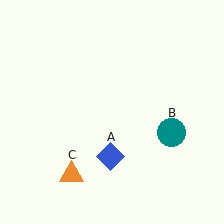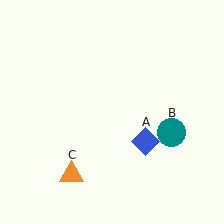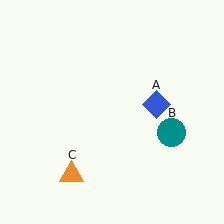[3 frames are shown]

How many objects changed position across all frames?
1 object changed position: blue diamond (object A).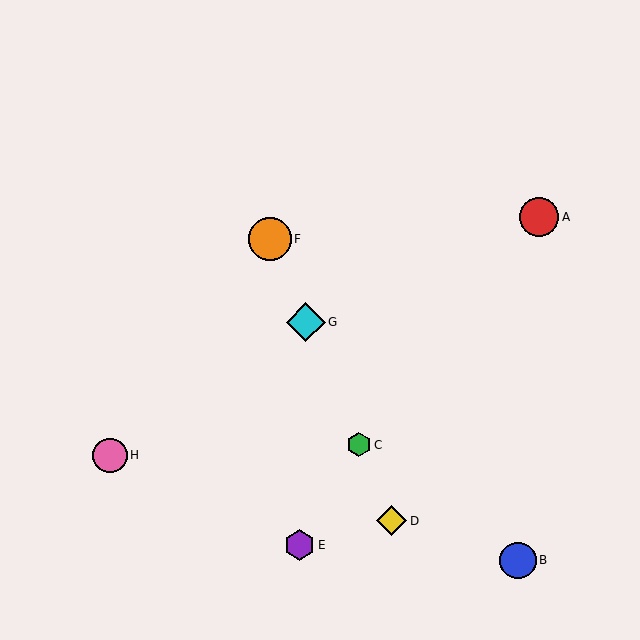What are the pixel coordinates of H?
Object H is at (110, 455).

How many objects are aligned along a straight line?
4 objects (C, D, F, G) are aligned along a straight line.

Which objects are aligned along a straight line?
Objects C, D, F, G are aligned along a straight line.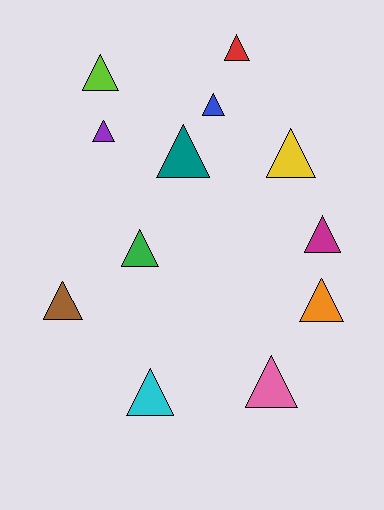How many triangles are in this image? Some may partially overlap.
There are 12 triangles.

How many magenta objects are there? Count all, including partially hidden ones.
There is 1 magenta object.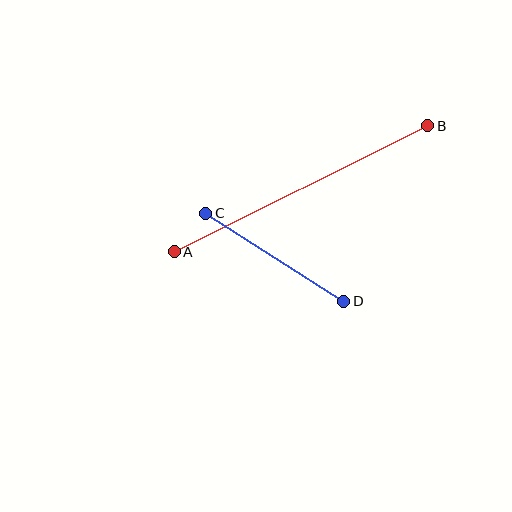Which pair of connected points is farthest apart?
Points A and B are farthest apart.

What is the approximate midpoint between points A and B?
The midpoint is at approximately (301, 189) pixels.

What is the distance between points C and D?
The distance is approximately 163 pixels.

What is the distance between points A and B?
The distance is approximately 283 pixels.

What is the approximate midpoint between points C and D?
The midpoint is at approximately (275, 257) pixels.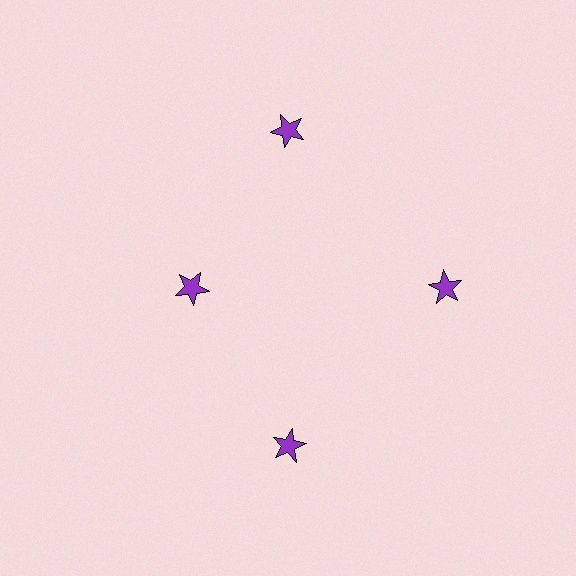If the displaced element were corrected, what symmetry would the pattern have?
It would have 4-fold rotational symmetry — the pattern would map onto itself every 90 degrees.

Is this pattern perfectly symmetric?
No. The 4 purple stars are arranged in a ring, but one element near the 9 o'clock position is pulled inward toward the center, breaking the 4-fold rotational symmetry.